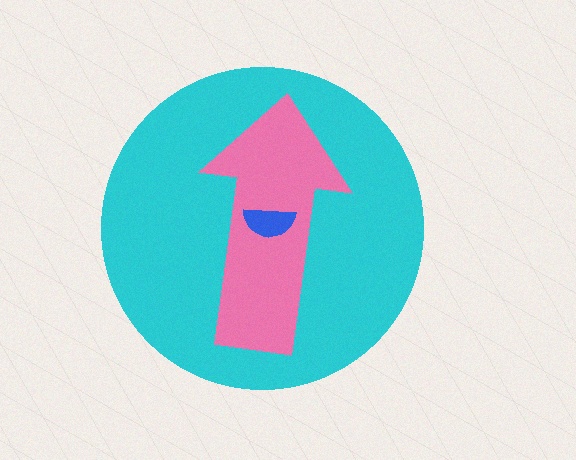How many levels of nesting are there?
3.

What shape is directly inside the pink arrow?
The blue semicircle.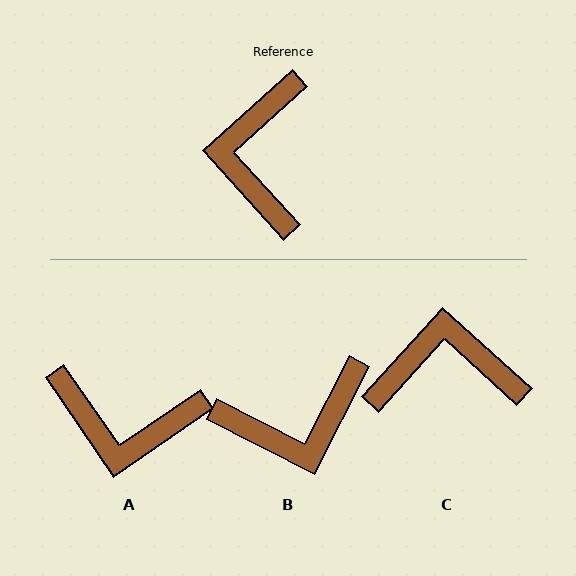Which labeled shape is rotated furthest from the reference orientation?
B, about 111 degrees away.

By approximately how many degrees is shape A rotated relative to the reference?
Approximately 83 degrees counter-clockwise.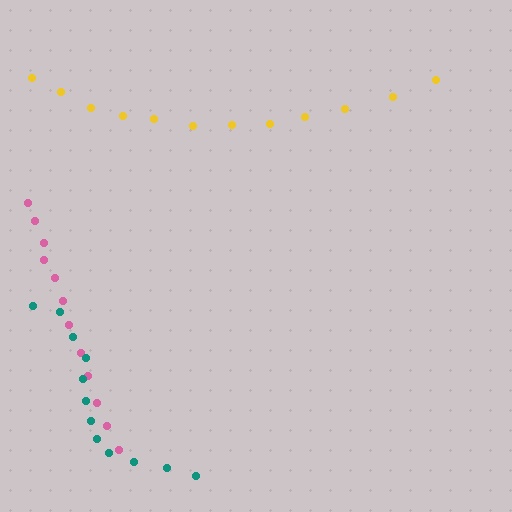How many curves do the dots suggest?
There are 3 distinct paths.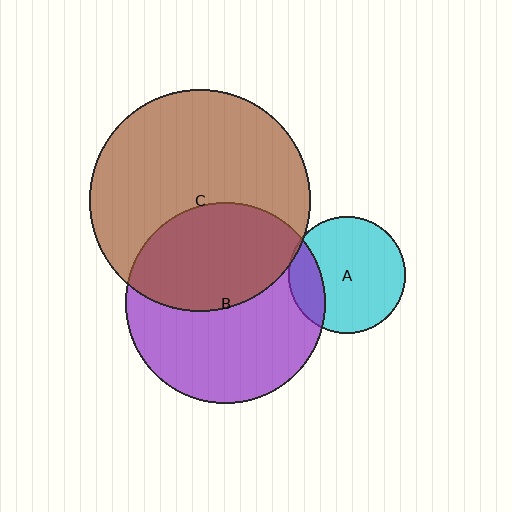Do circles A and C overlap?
Yes.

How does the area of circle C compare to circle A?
Approximately 3.6 times.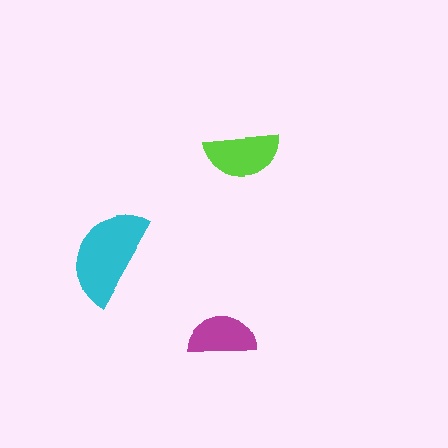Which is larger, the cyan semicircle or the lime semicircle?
The cyan one.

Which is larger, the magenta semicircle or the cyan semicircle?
The cyan one.